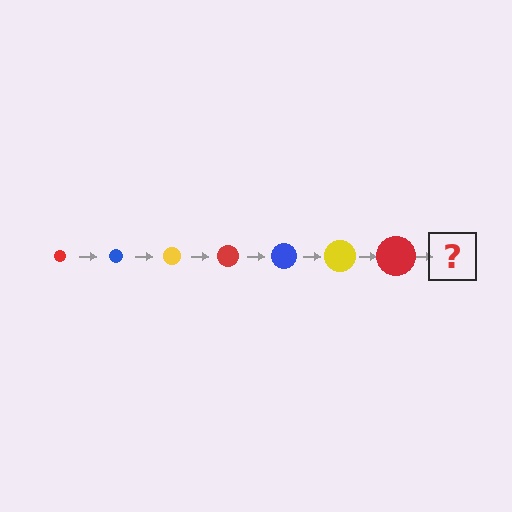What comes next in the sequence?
The next element should be a blue circle, larger than the previous one.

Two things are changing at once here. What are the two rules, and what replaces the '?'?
The two rules are that the circle grows larger each step and the color cycles through red, blue, and yellow. The '?' should be a blue circle, larger than the previous one.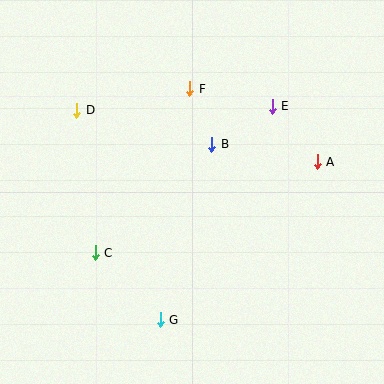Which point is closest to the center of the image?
Point B at (212, 144) is closest to the center.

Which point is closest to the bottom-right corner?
Point A is closest to the bottom-right corner.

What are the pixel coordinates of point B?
Point B is at (212, 144).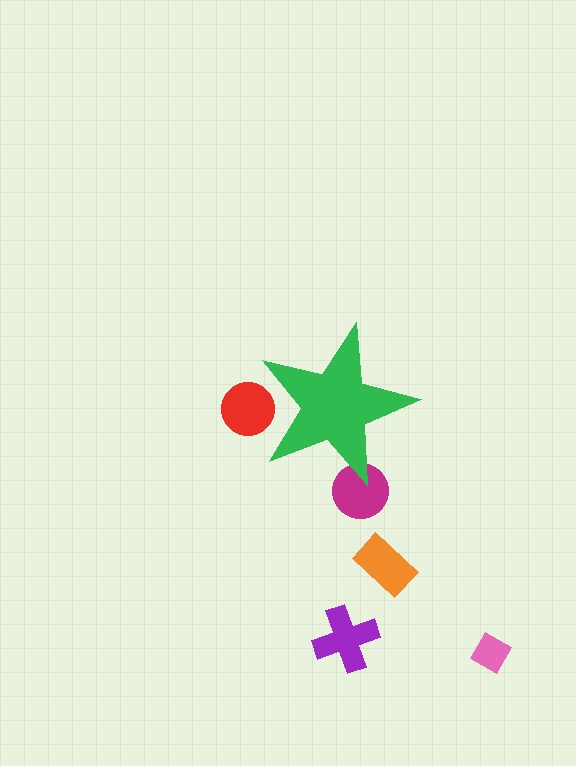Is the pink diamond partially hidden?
No, the pink diamond is fully visible.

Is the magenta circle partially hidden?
Yes, the magenta circle is partially hidden behind the green star.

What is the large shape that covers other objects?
A green star.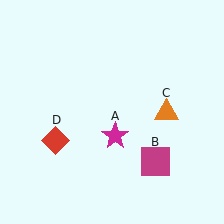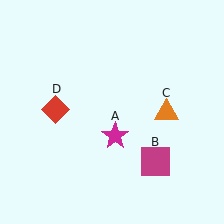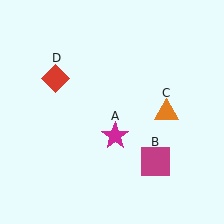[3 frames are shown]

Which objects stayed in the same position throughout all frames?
Magenta star (object A) and magenta square (object B) and orange triangle (object C) remained stationary.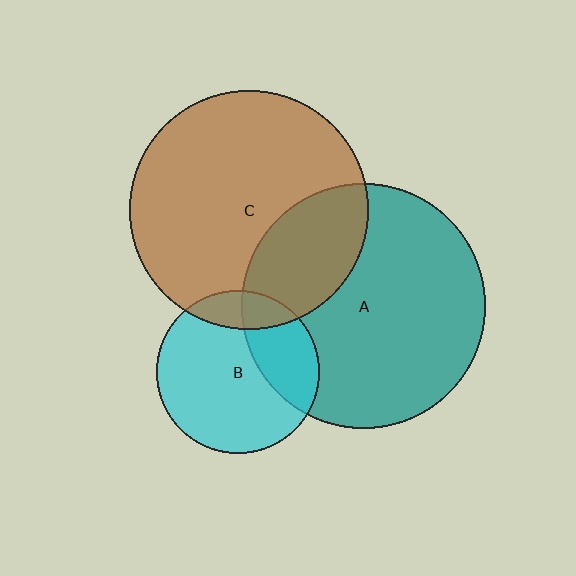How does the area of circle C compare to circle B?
Approximately 2.2 times.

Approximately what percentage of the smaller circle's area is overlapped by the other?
Approximately 30%.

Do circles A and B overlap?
Yes.